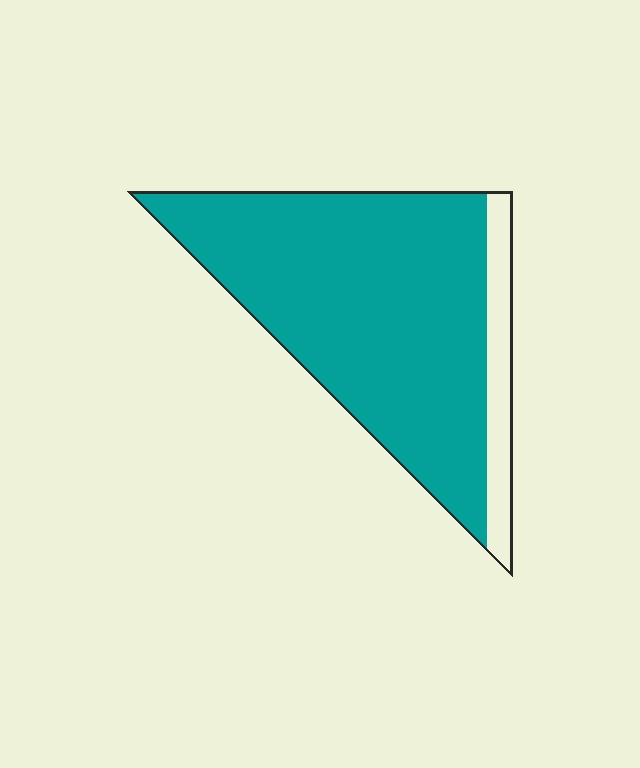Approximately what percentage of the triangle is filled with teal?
Approximately 85%.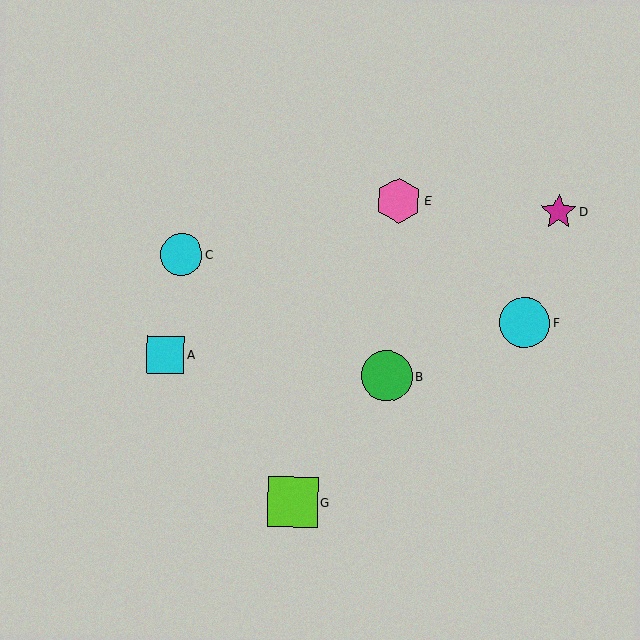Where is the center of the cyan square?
The center of the cyan square is at (166, 354).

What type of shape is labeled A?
Shape A is a cyan square.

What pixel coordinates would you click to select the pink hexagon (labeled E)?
Click at (399, 200) to select the pink hexagon E.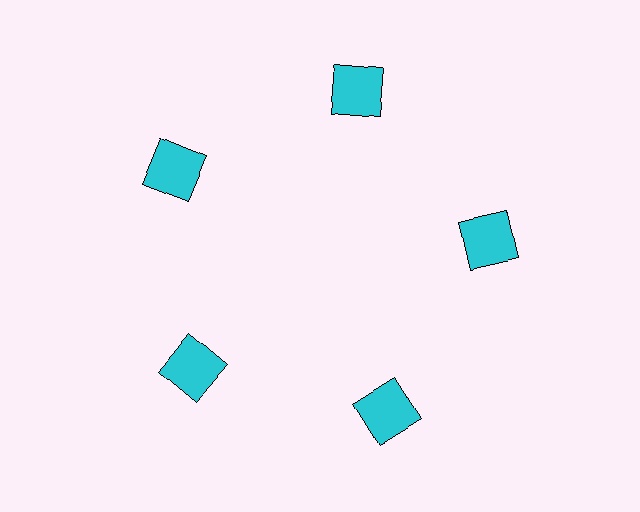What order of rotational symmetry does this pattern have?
This pattern has 5-fold rotational symmetry.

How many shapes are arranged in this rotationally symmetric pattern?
There are 5 shapes, arranged in 5 groups of 1.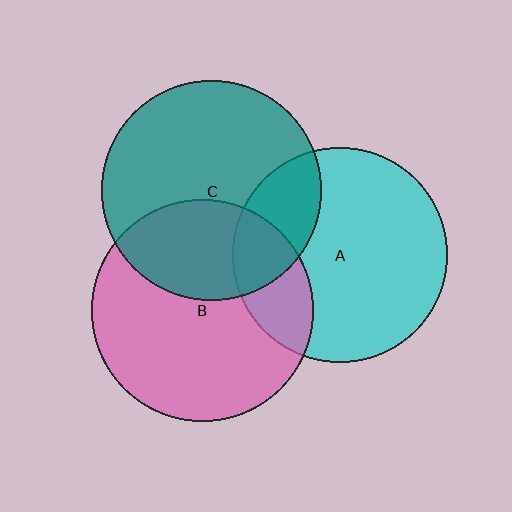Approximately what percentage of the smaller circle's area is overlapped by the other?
Approximately 25%.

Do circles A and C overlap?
Yes.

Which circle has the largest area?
Circle B (pink).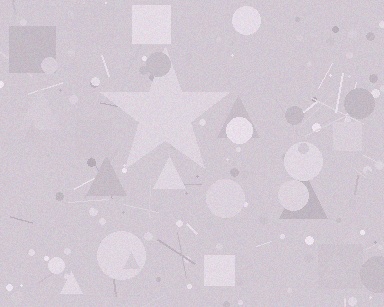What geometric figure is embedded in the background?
A star is embedded in the background.